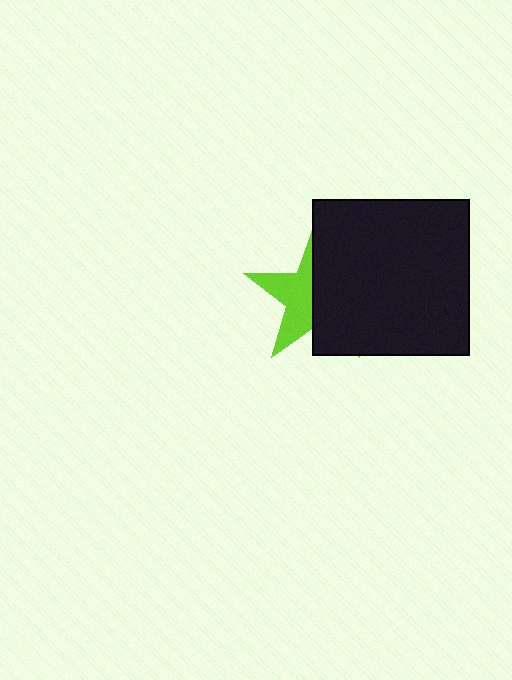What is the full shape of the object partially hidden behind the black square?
The partially hidden object is a lime star.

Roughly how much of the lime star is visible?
A small part of it is visible (roughly 44%).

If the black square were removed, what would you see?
You would see the complete lime star.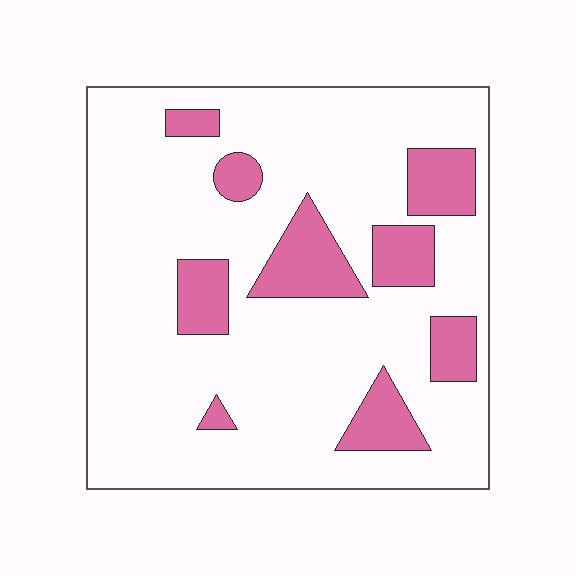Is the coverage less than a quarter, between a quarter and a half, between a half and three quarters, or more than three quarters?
Less than a quarter.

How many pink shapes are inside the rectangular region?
9.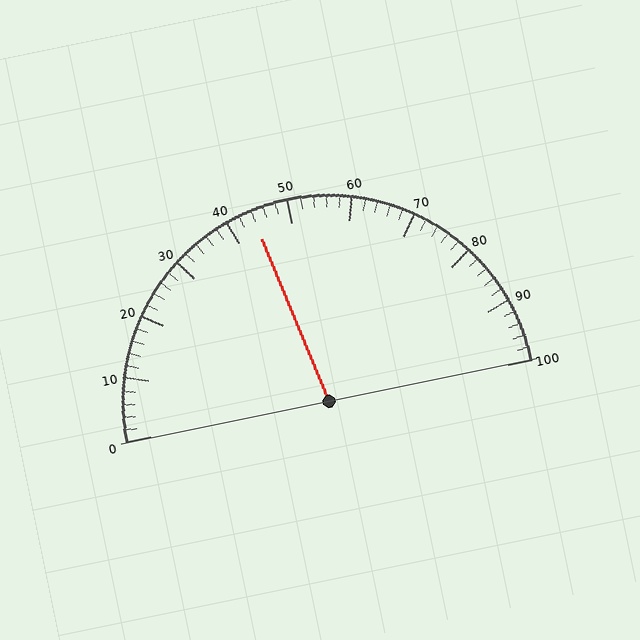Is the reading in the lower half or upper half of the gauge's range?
The reading is in the lower half of the range (0 to 100).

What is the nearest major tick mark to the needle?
The nearest major tick mark is 40.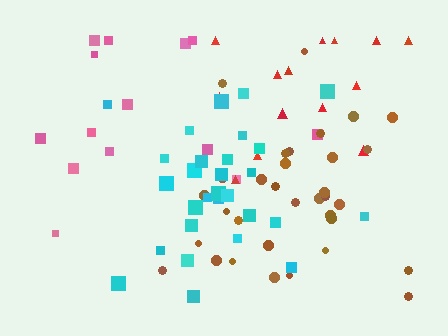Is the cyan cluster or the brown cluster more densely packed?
Cyan.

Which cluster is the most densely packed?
Cyan.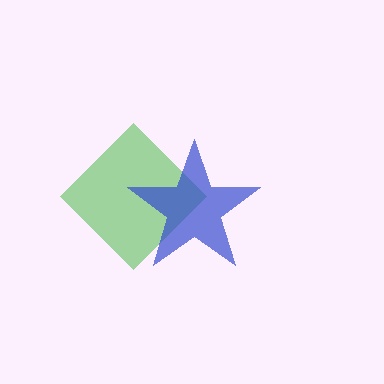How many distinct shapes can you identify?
There are 2 distinct shapes: a green diamond, a blue star.